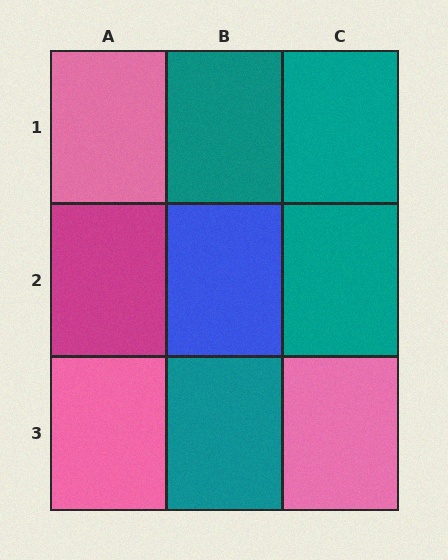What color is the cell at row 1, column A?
Pink.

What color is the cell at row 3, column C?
Pink.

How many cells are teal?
4 cells are teal.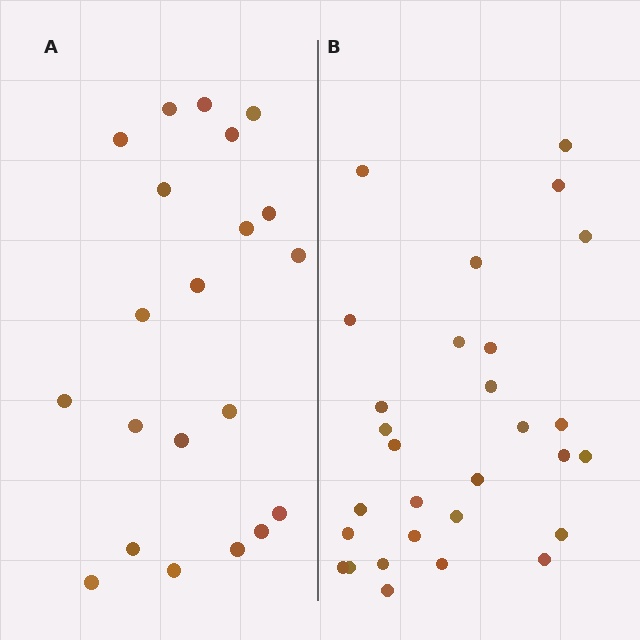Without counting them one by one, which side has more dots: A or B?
Region B (the right region) has more dots.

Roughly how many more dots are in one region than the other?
Region B has roughly 8 or so more dots than region A.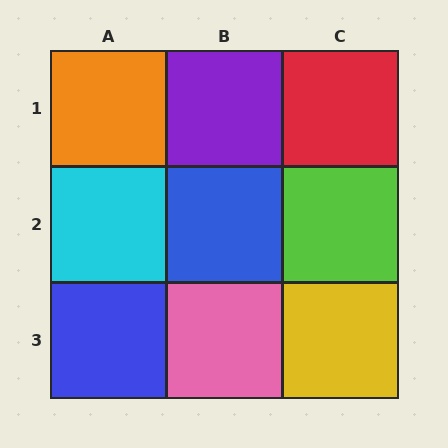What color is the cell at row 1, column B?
Purple.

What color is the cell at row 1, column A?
Orange.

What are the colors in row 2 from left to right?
Cyan, blue, lime.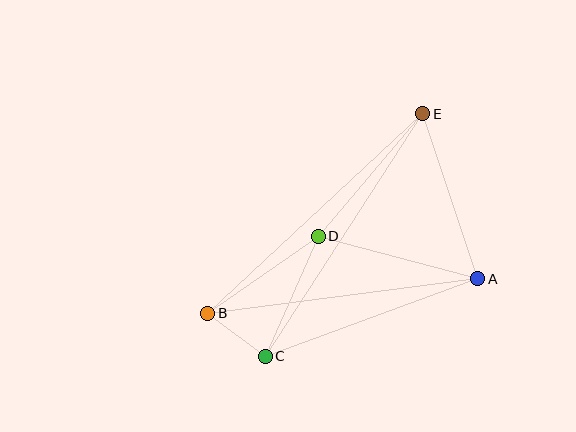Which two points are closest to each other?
Points B and C are closest to each other.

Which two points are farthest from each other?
Points B and E are farthest from each other.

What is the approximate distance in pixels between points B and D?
The distance between B and D is approximately 135 pixels.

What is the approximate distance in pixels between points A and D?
The distance between A and D is approximately 165 pixels.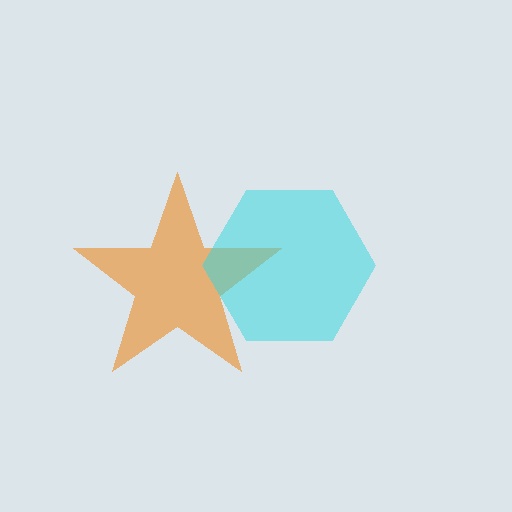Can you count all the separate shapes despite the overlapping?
Yes, there are 2 separate shapes.